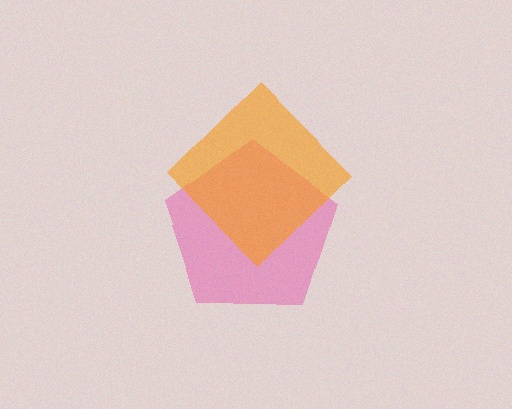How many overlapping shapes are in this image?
There are 2 overlapping shapes in the image.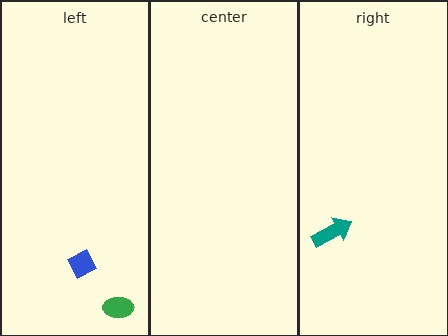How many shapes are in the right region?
1.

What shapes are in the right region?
The teal arrow.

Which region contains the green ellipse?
The left region.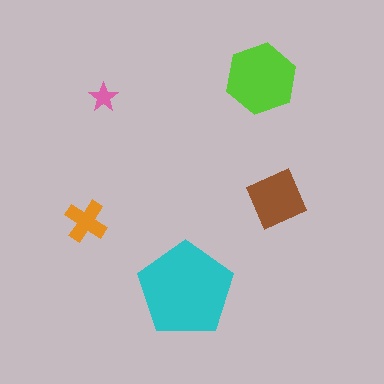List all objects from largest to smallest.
The cyan pentagon, the lime hexagon, the brown diamond, the orange cross, the pink star.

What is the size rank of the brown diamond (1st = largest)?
3rd.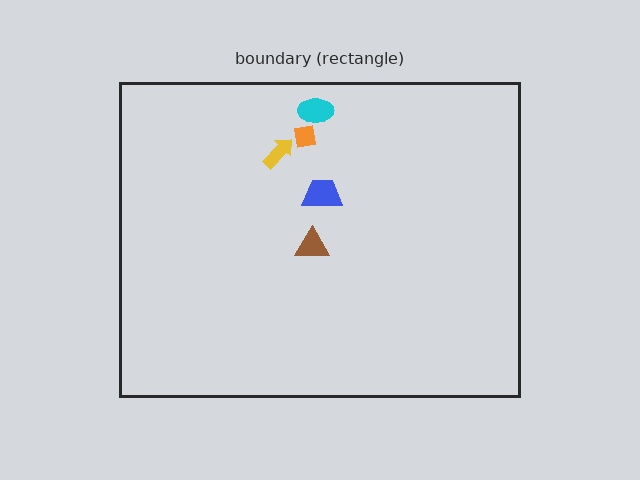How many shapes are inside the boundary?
5 inside, 0 outside.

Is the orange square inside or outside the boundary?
Inside.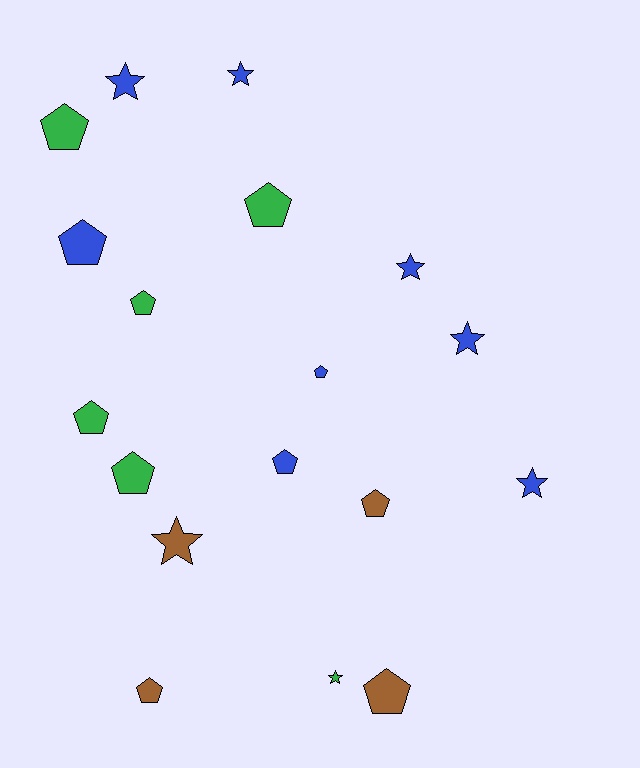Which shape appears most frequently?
Pentagon, with 11 objects.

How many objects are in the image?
There are 18 objects.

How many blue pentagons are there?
There are 3 blue pentagons.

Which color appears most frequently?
Blue, with 8 objects.